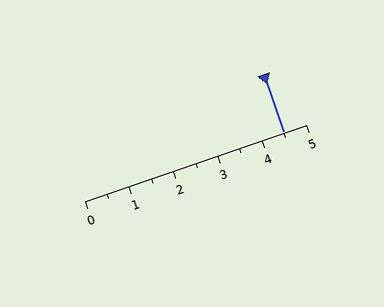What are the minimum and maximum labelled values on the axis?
The axis runs from 0 to 5.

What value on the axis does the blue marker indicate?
The marker indicates approximately 4.5.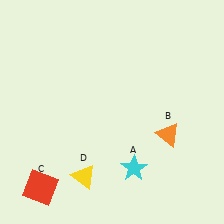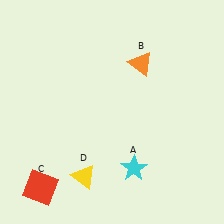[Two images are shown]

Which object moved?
The orange triangle (B) moved up.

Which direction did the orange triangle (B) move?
The orange triangle (B) moved up.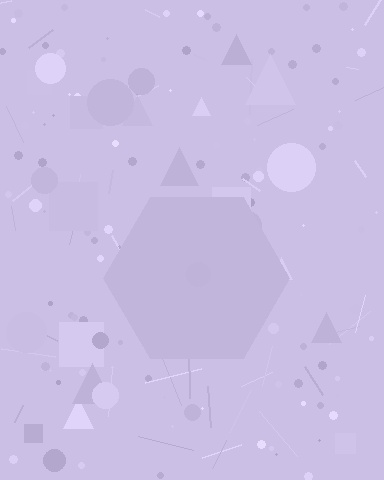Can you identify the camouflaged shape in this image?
The camouflaged shape is a hexagon.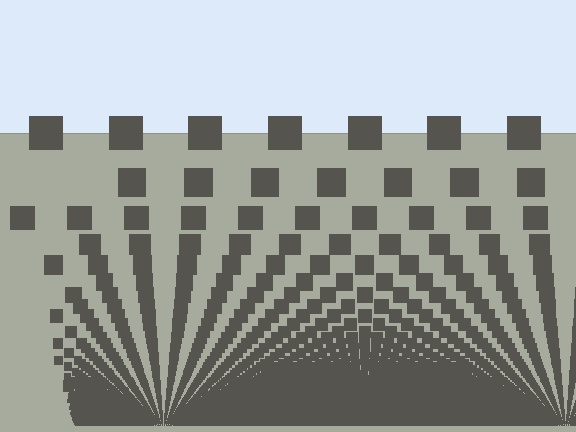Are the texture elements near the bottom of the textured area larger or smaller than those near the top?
Smaller. The gradient is inverted — elements near the bottom are smaller and denser.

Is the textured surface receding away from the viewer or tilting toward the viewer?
The surface appears to tilt toward the viewer. Texture elements get larger and sparser toward the top.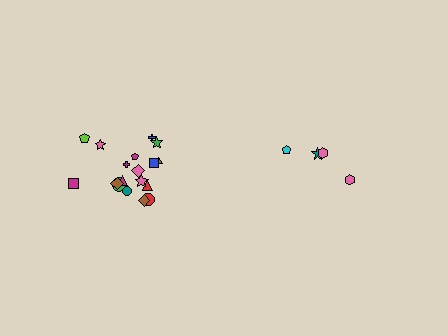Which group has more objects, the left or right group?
The left group.